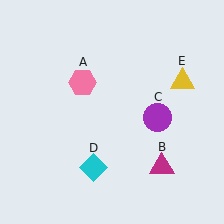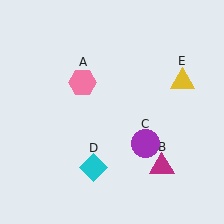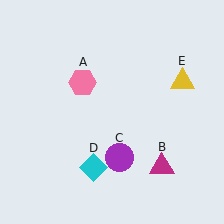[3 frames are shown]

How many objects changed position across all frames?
1 object changed position: purple circle (object C).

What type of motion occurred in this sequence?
The purple circle (object C) rotated clockwise around the center of the scene.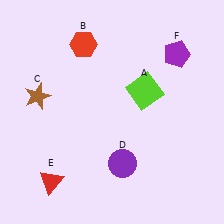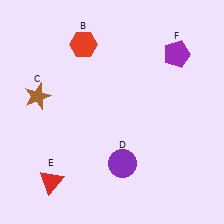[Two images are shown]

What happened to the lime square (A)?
The lime square (A) was removed in Image 2. It was in the top-right area of Image 1.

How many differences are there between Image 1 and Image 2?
There is 1 difference between the two images.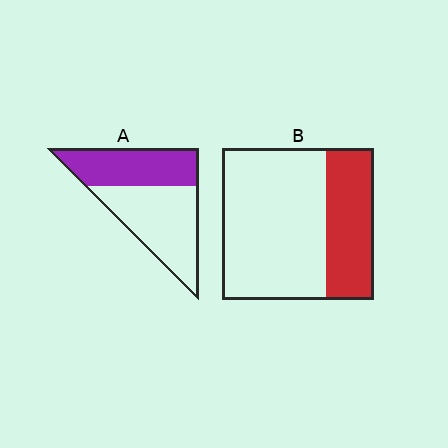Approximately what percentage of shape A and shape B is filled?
A is approximately 45% and B is approximately 30%.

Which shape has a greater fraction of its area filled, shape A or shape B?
Shape A.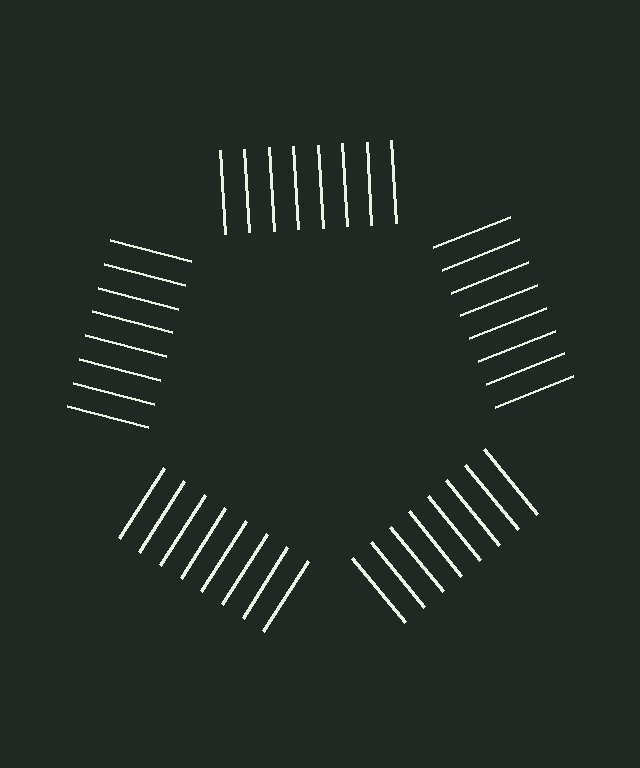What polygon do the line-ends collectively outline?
An illusory pentagon — the line segments terminate on its edges but no continuous stroke is drawn.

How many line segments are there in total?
40 — 8 along each of the 5 edges.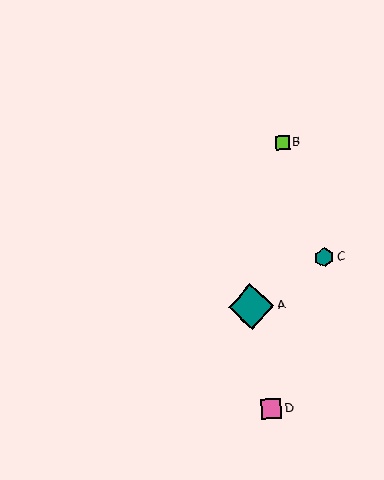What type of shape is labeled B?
Shape B is a lime square.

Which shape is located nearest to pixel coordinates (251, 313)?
The teal diamond (labeled A) at (251, 307) is nearest to that location.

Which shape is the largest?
The teal diamond (labeled A) is the largest.